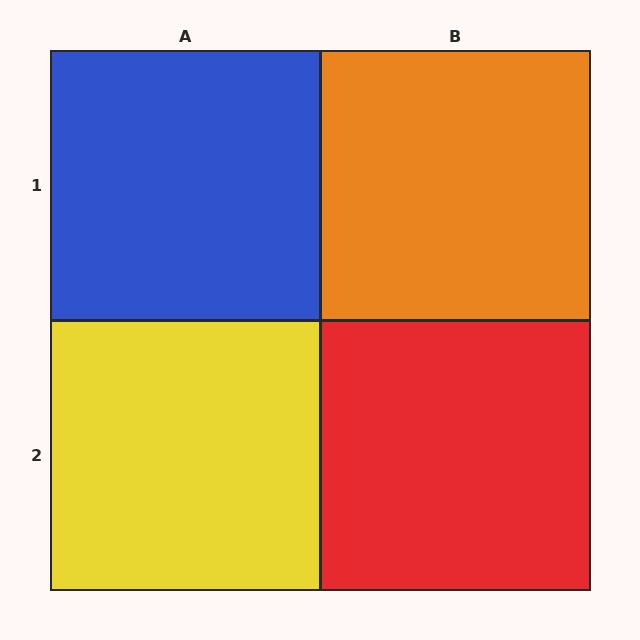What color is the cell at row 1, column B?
Orange.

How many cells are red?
1 cell is red.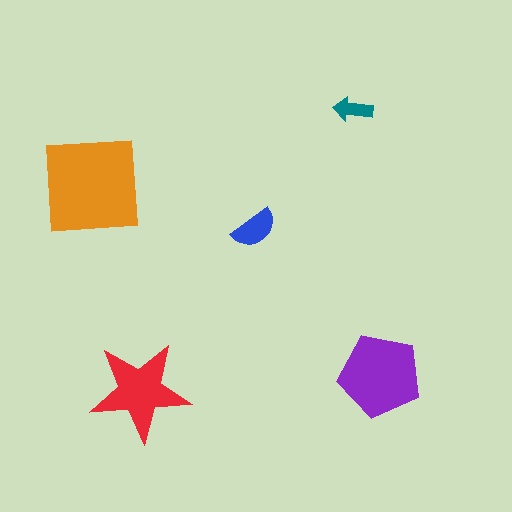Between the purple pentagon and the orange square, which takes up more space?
The orange square.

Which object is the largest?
The orange square.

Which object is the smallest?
The teal arrow.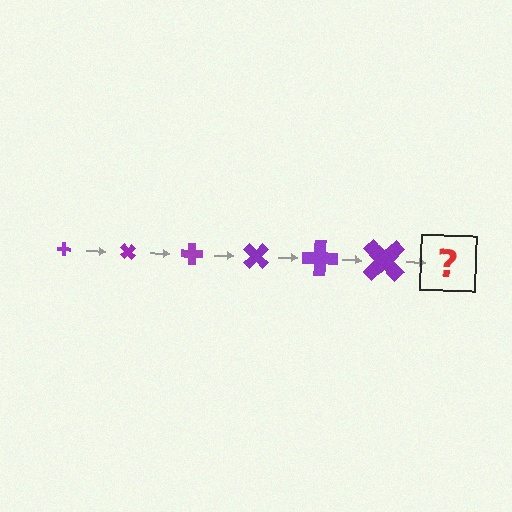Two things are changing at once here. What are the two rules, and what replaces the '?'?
The two rules are that the cross grows larger each step and it rotates 45 degrees each step. The '?' should be a cross, larger than the previous one and rotated 270 degrees from the start.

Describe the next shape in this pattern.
It should be a cross, larger than the previous one and rotated 270 degrees from the start.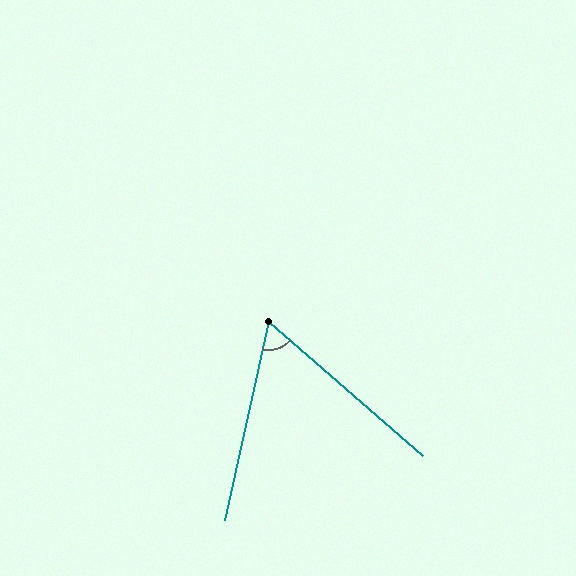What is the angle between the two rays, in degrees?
Approximately 62 degrees.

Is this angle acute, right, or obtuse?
It is acute.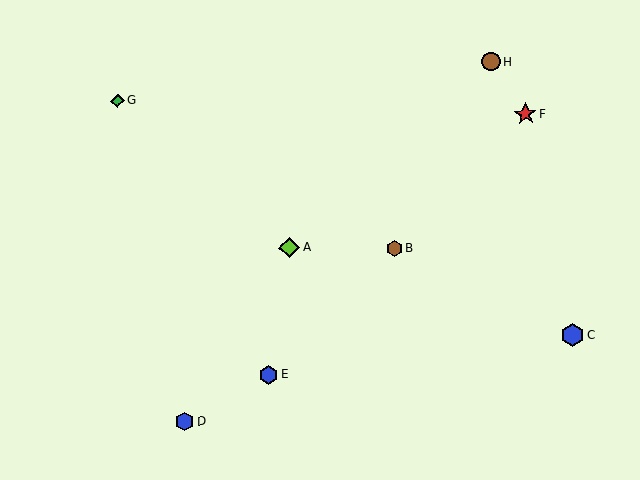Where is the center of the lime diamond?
The center of the lime diamond is at (289, 248).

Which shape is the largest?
The blue hexagon (labeled C) is the largest.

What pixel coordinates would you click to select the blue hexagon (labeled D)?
Click at (185, 421) to select the blue hexagon D.